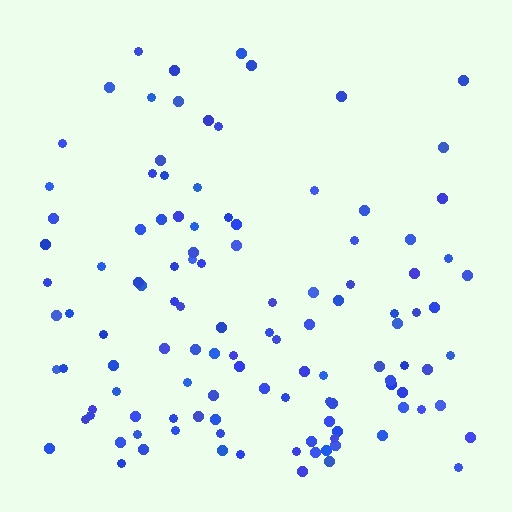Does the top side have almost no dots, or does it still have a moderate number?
Still a moderate number, just noticeably fewer than the bottom.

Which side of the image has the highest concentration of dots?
The bottom.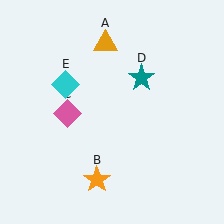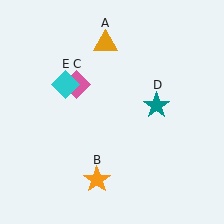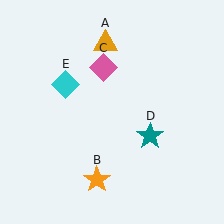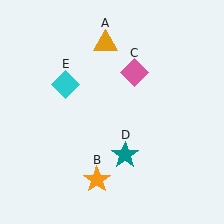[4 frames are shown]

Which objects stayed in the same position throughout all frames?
Orange triangle (object A) and orange star (object B) and cyan diamond (object E) remained stationary.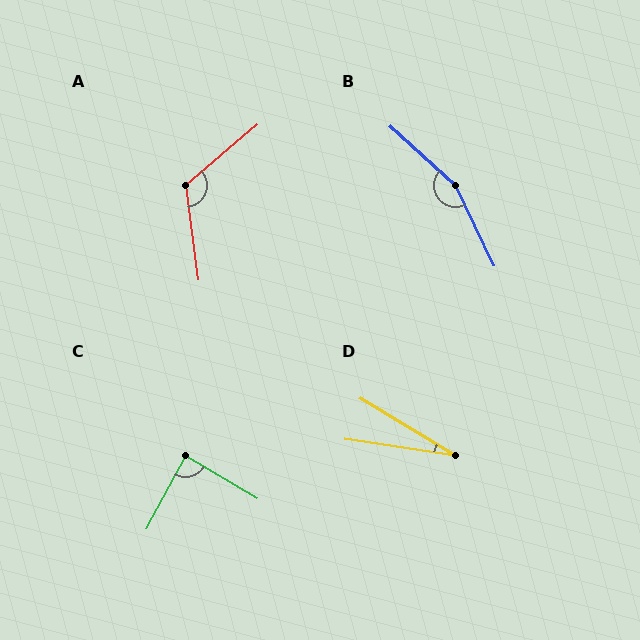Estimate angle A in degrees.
Approximately 123 degrees.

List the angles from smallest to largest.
D (22°), C (88°), A (123°), B (158°).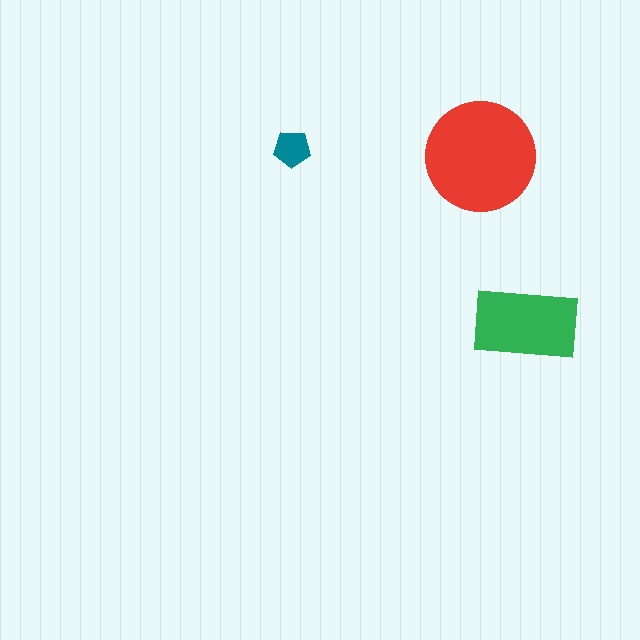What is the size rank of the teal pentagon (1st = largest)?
3rd.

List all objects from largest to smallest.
The red circle, the green rectangle, the teal pentagon.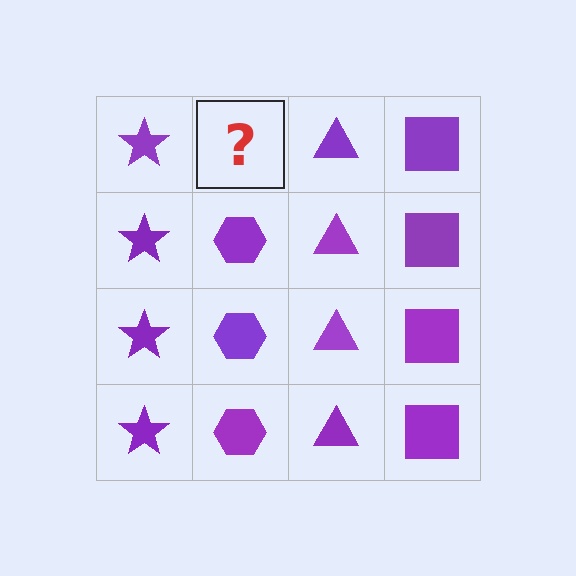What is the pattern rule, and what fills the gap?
The rule is that each column has a consistent shape. The gap should be filled with a purple hexagon.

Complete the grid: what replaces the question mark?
The question mark should be replaced with a purple hexagon.